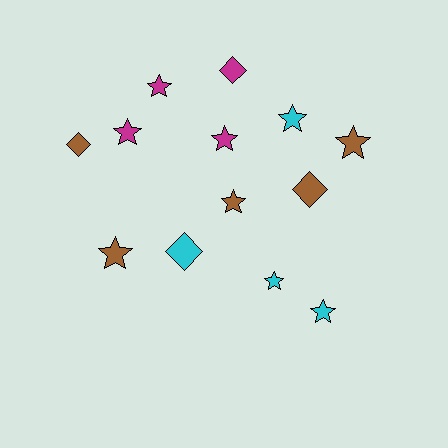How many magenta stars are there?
There are 3 magenta stars.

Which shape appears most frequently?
Star, with 9 objects.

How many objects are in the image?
There are 13 objects.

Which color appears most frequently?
Brown, with 5 objects.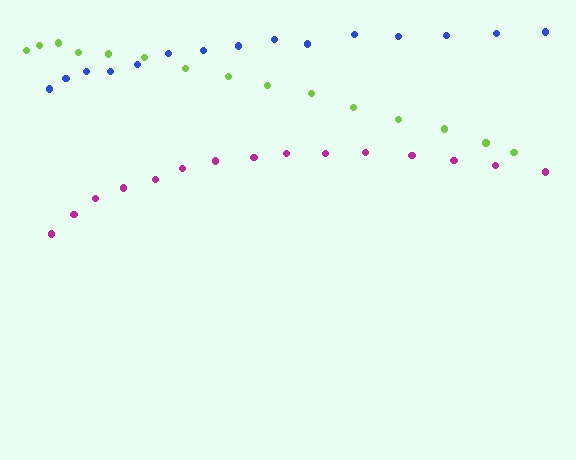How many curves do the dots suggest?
There are 3 distinct paths.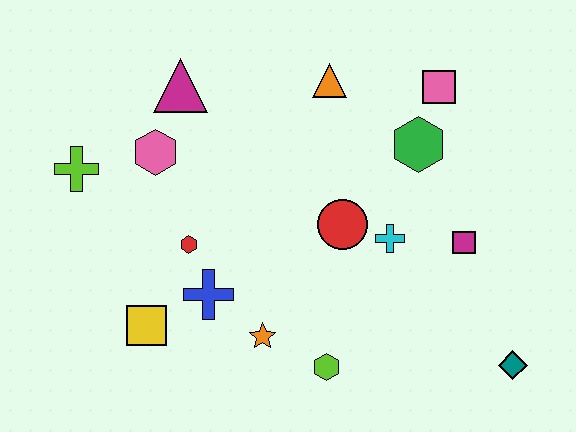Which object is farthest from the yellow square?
The pink square is farthest from the yellow square.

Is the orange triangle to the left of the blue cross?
No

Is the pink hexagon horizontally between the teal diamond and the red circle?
No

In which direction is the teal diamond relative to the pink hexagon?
The teal diamond is to the right of the pink hexagon.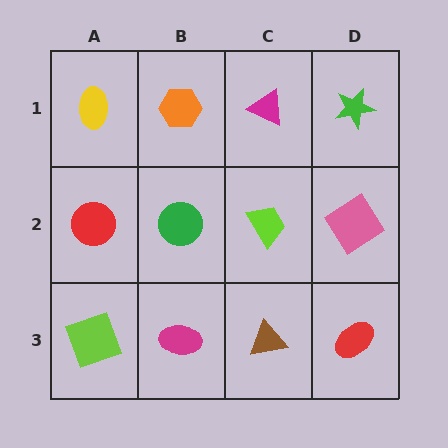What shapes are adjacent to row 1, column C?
A lime trapezoid (row 2, column C), an orange hexagon (row 1, column B), a green star (row 1, column D).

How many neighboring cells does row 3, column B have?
3.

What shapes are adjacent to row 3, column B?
A green circle (row 2, column B), a lime square (row 3, column A), a brown triangle (row 3, column C).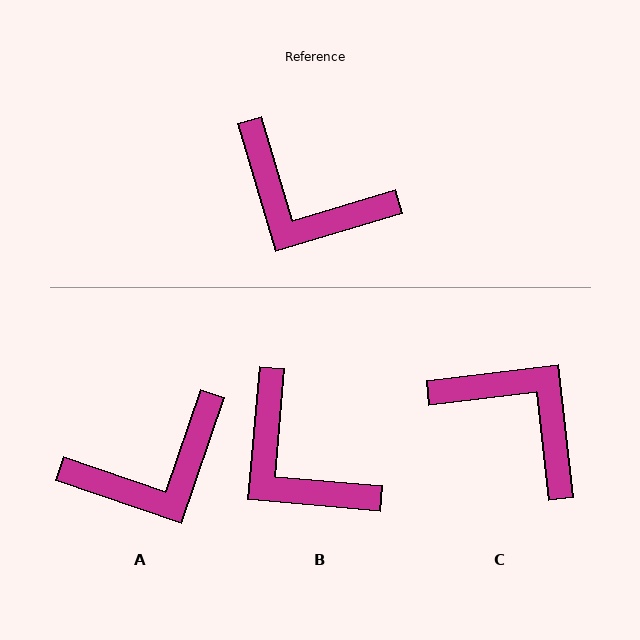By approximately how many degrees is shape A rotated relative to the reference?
Approximately 55 degrees counter-clockwise.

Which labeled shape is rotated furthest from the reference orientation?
C, about 170 degrees away.